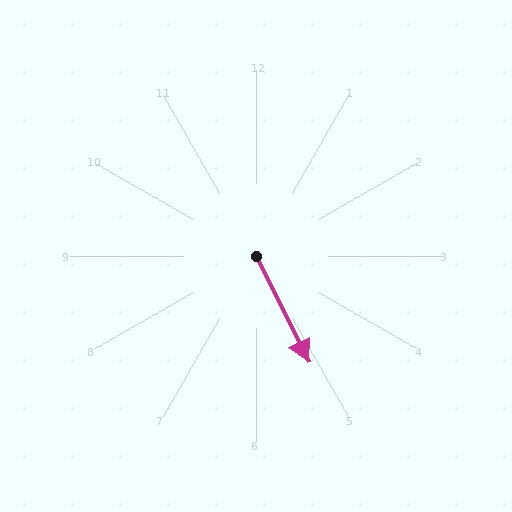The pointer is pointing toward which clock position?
Roughly 5 o'clock.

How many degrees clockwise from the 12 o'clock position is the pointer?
Approximately 154 degrees.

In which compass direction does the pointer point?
Southeast.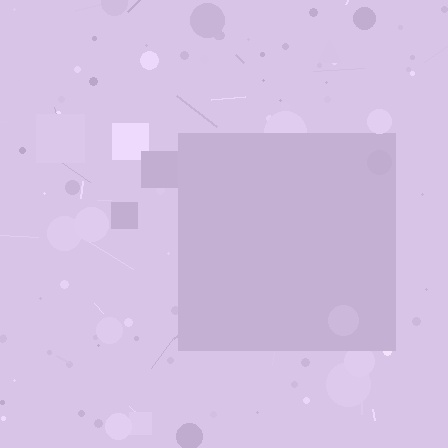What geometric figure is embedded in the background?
A square is embedded in the background.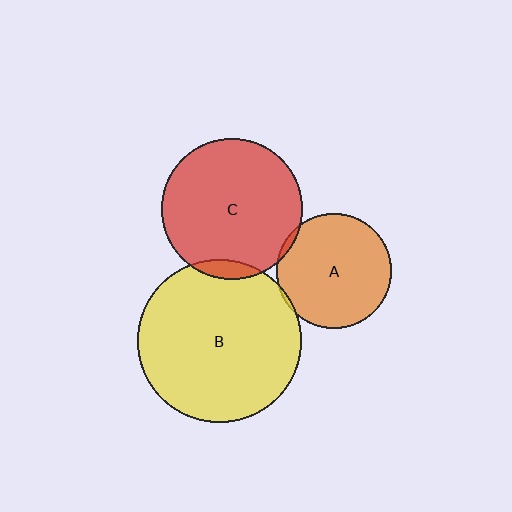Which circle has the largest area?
Circle B (yellow).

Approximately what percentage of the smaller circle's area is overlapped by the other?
Approximately 5%.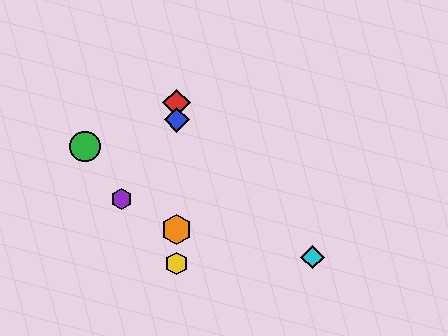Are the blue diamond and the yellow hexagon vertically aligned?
Yes, both are at x≈177.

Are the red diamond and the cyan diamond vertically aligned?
No, the red diamond is at x≈177 and the cyan diamond is at x≈312.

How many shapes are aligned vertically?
4 shapes (the red diamond, the blue diamond, the yellow hexagon, the orange hexagon) are aligned vertically.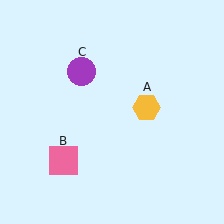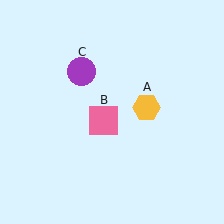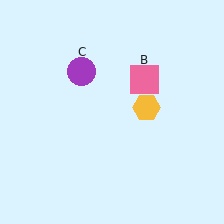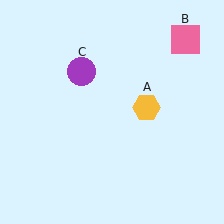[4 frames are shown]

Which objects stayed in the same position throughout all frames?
Yellow hexagon (object A) and purple circle (object C) remained stationary.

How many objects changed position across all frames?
1 object changed position: pink square (object B).